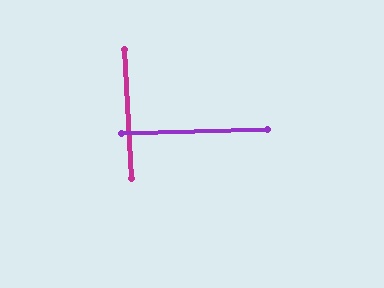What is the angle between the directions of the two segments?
Approximately 88 degrees.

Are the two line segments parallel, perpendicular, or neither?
Perpendicular — they meet at approximately 88°.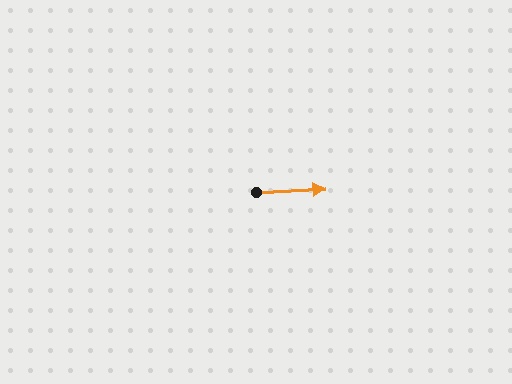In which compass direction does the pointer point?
East.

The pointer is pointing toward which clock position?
Roughly 3 o'clock.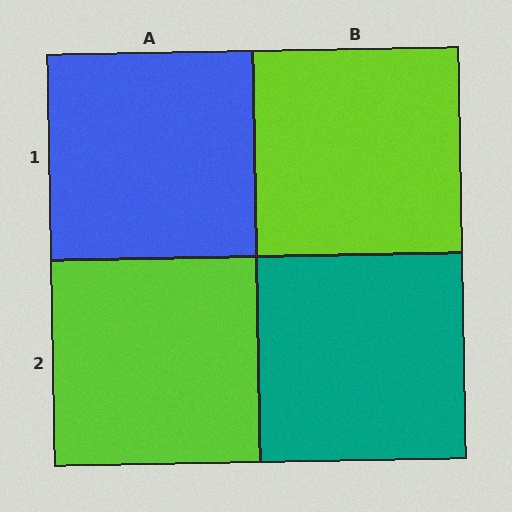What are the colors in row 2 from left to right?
Lime, teal.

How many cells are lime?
2 cells are lime.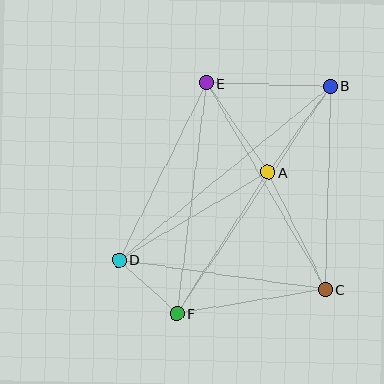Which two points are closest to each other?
Points D and F are closest to each other.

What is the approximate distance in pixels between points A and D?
The distance between A and D is approximately 174 pixels.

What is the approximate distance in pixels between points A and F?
The distance between A and F is approximately 168 pixels.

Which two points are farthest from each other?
Points B and F are farthest from each other.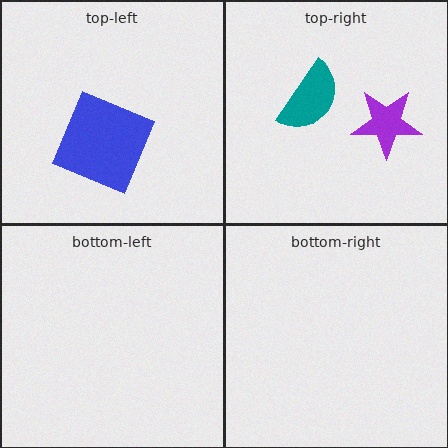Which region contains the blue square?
The top-left region.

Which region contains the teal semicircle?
The top-right region.